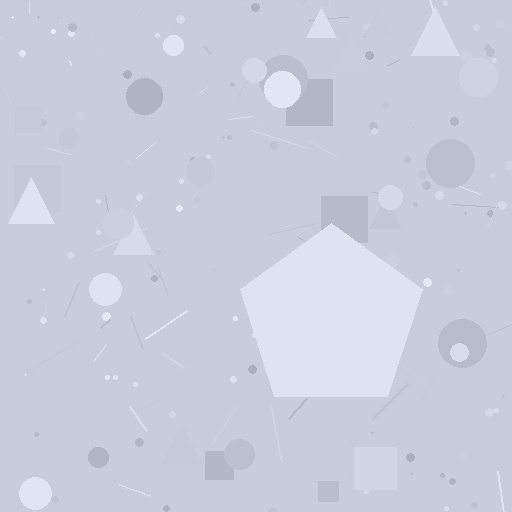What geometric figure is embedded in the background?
A pentagon is embedded in the background.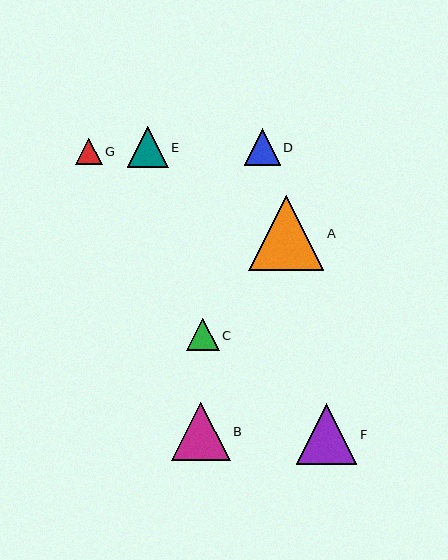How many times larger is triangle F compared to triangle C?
Triangle F is approximately 1.9 times the size of triangle C.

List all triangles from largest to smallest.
From largest to smallest: A, F, B, E, D, C, G.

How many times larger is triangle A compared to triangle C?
Triangle A is approximately 2.3 times the size of triangle C.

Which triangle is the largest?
Triangle A is the largest with a size of approximately 75 pixels.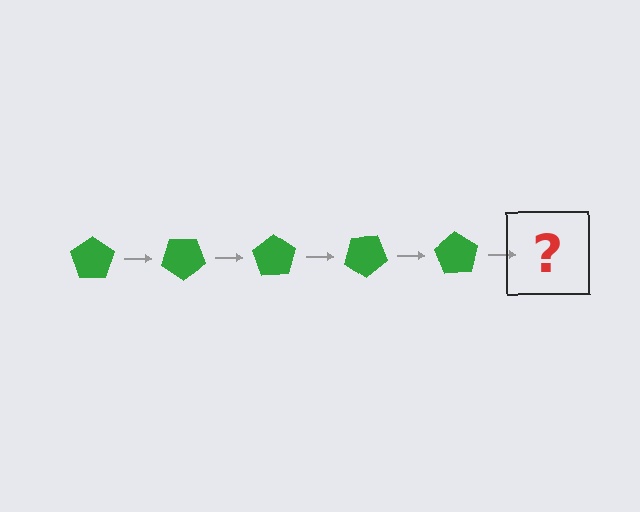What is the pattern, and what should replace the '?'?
The pattern is that the pentagon rotates 35 degrees each step. The '?' should be a green pentagon rotated 175 degrees.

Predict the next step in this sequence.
The next step is a green pentagon rotated 175 degrees.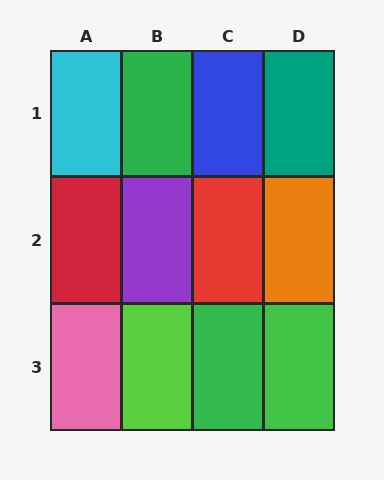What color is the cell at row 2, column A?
Red.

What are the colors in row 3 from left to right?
Pink, lime, green, green.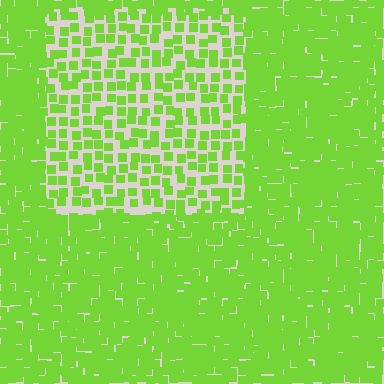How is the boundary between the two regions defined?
The boundary is defined by a change in element density (approximately 2.3x ratio). All elements are the same color, size, and shape.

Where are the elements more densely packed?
The elements are more densely packed outside the rectangle boundary.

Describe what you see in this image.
The image contains small lime elements arranged at two different densities. A rectangle-shaped region is visible where the elements are less densely packed than the surrounding area.